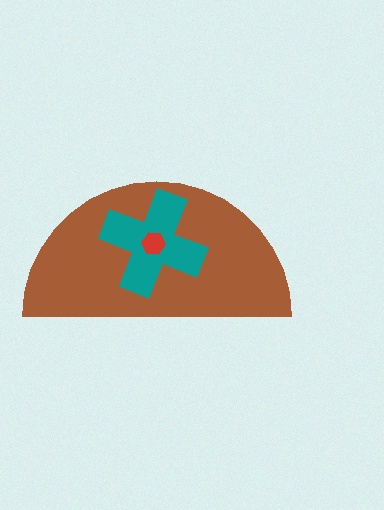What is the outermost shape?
The brown semicircle.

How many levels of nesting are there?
3.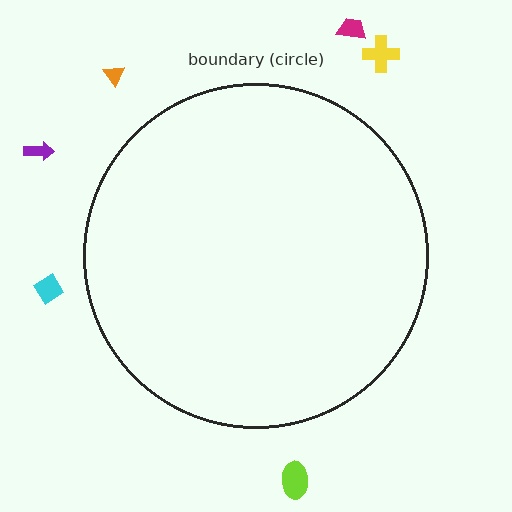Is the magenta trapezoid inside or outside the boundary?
Outside.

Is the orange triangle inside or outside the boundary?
Outside.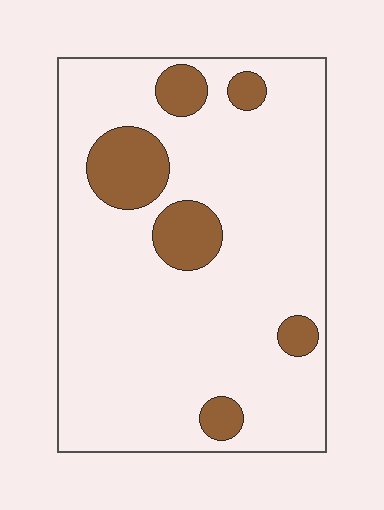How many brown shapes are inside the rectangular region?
6.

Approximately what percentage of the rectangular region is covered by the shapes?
Approximately 15%.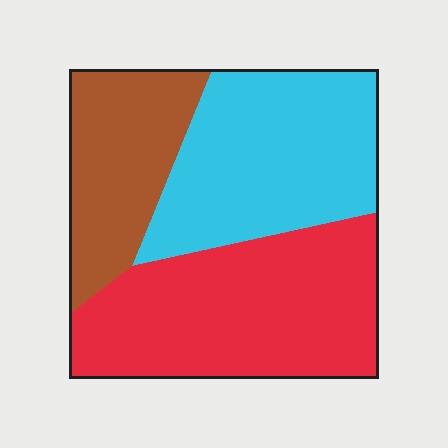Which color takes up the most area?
Red, at roughly 40%.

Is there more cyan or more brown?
Cyan.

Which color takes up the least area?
Brown, at roughly 25%.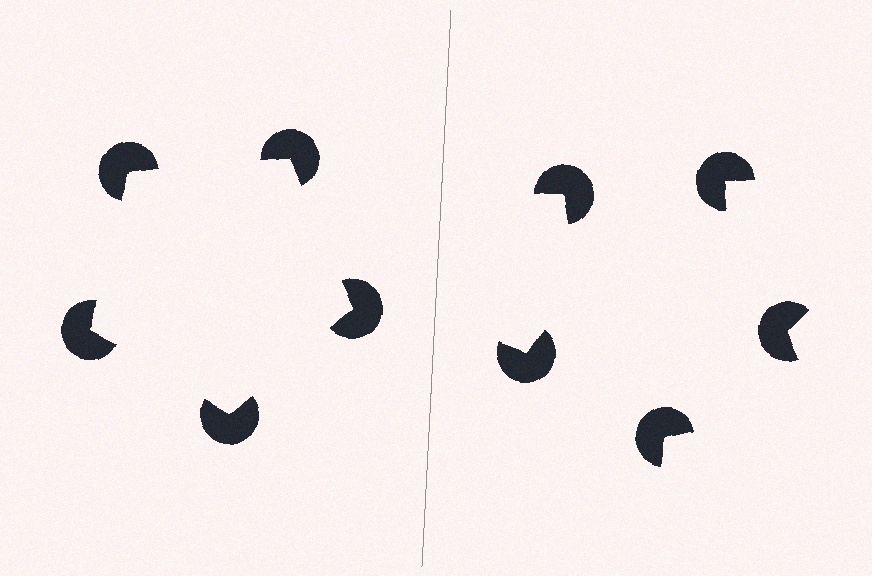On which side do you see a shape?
An illusory pentagon appears on the left side. On the right side the wedge cuts are rotated, so no coherent shape forms.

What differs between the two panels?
The pac-man discs are positioned identically on both sides; only the wedge orientations differ. On the left they align to a pentagon; on the right they are misaligned.